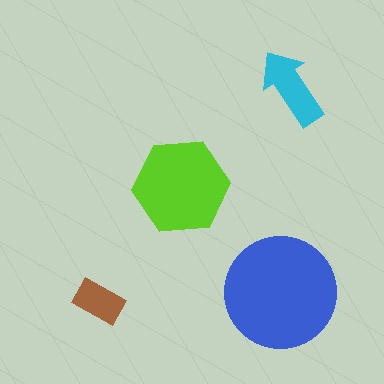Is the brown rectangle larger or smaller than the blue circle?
Smaller.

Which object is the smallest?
The brown rectangle.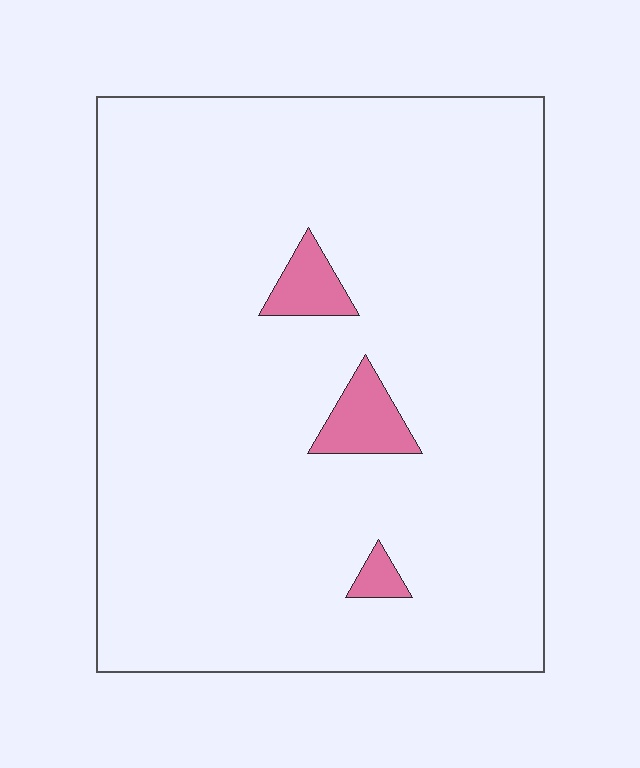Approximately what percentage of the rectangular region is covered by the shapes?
Approximately 5%.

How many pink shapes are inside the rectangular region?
3.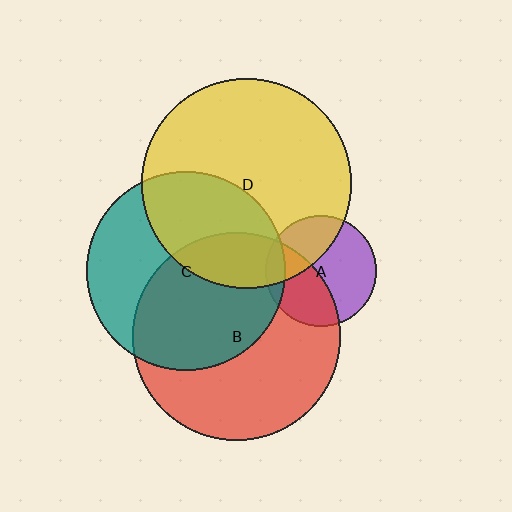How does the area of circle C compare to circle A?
Approximately 3.2 times.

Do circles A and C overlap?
Yes.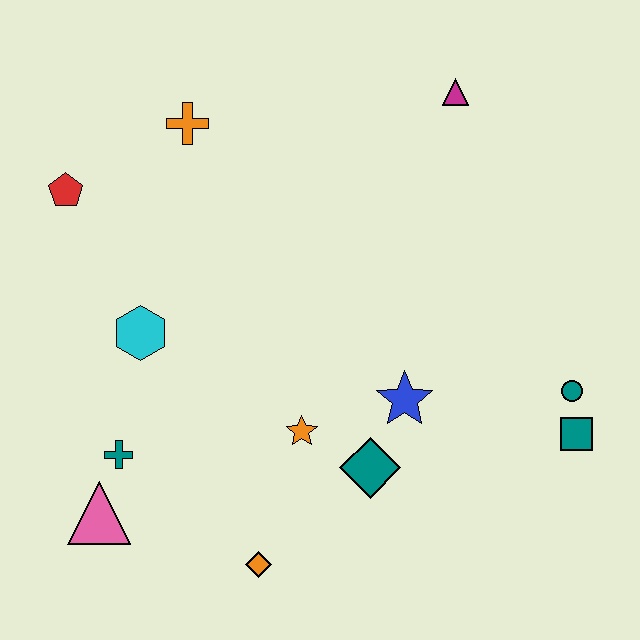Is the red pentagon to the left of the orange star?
Yes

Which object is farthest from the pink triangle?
The magenta triangle is farthest from the pink triangle.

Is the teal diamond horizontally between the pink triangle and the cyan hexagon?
No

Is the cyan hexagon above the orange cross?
No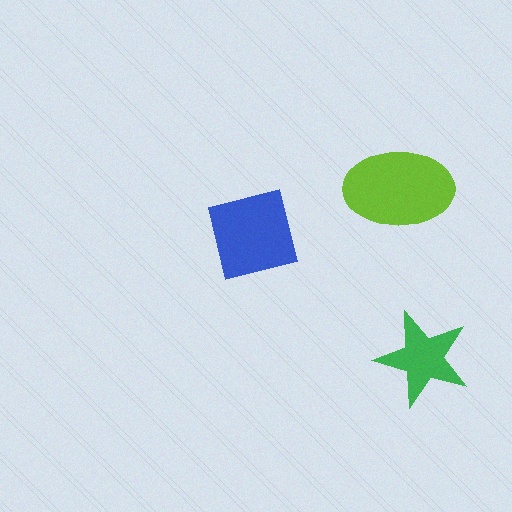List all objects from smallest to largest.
The green star, the blue square, the lime ellipse.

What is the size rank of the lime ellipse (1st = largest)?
1st.